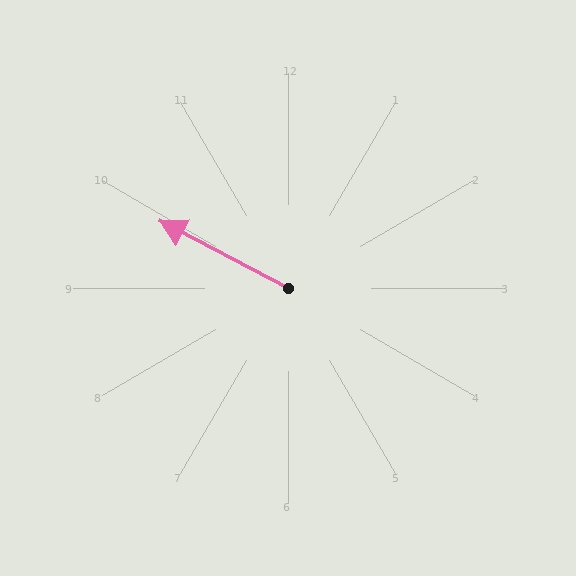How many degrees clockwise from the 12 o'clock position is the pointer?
Approximately 298 degrees.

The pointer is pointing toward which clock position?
Roughly 10 o'clock.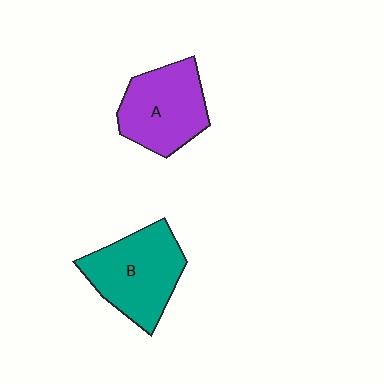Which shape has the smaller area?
Shape A (purple).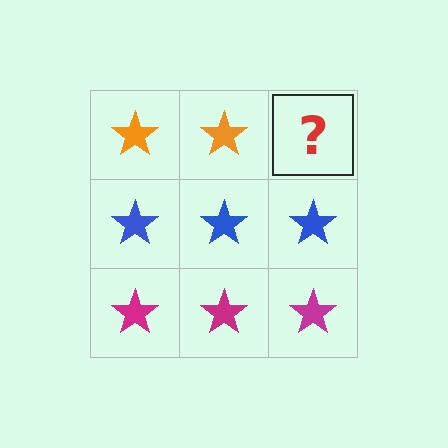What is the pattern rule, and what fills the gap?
The rule is that each row has a consistent color. The gap should be filled with an orange star.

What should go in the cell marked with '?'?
The missing cell should contain an orange star.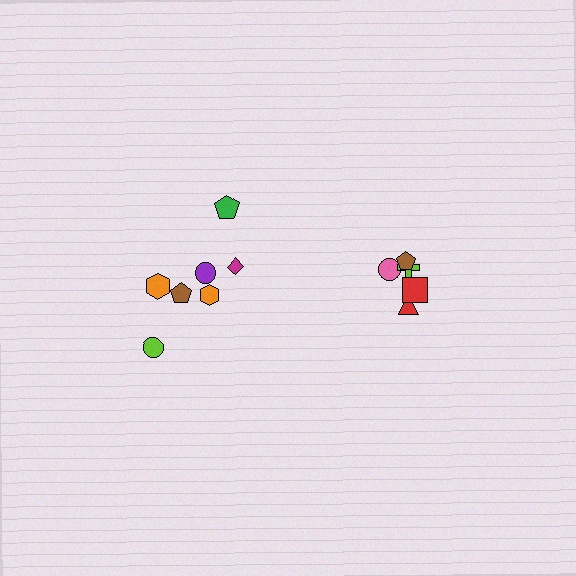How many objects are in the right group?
There are 5 objects.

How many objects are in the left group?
There are 7 objects.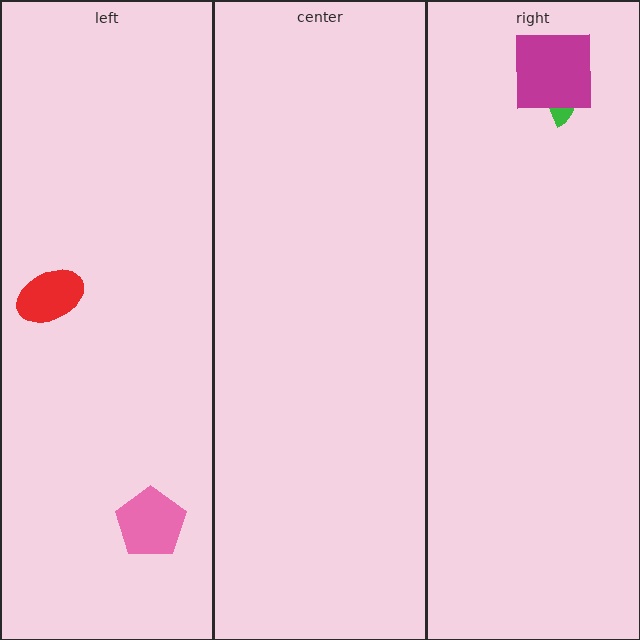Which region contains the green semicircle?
The right region.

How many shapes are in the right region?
2.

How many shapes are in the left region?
2.